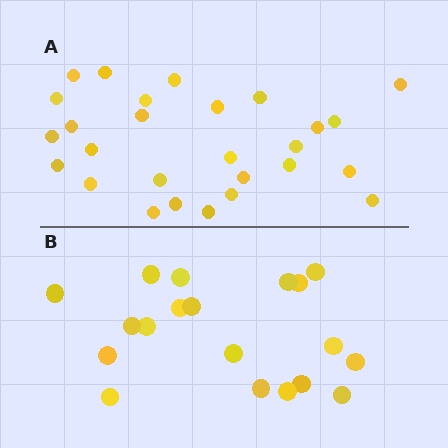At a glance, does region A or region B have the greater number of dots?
Region A (the top region) has more dots.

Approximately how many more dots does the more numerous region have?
Region A has roughly 8 or so more dots than region B.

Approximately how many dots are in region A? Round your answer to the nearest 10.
About 30 dots. (The exact count is 27, which rounds to 30.)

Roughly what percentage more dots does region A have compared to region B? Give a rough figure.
About 40% more.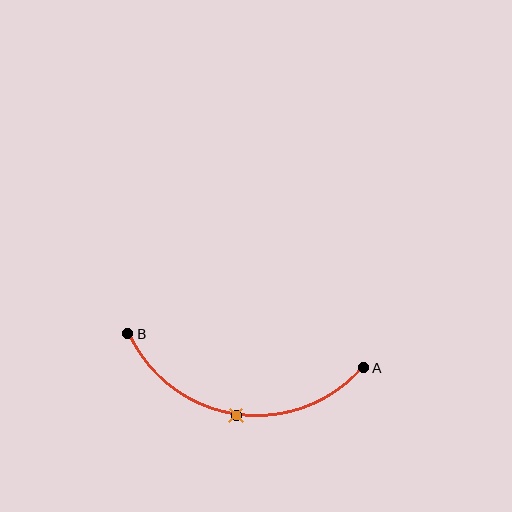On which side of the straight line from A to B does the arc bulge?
The arc bulges below the straight line connecting A and B.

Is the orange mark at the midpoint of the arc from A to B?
Yes. The orange mark lies on the arc at equal arc-length from both A and B — it is the arc midpoint.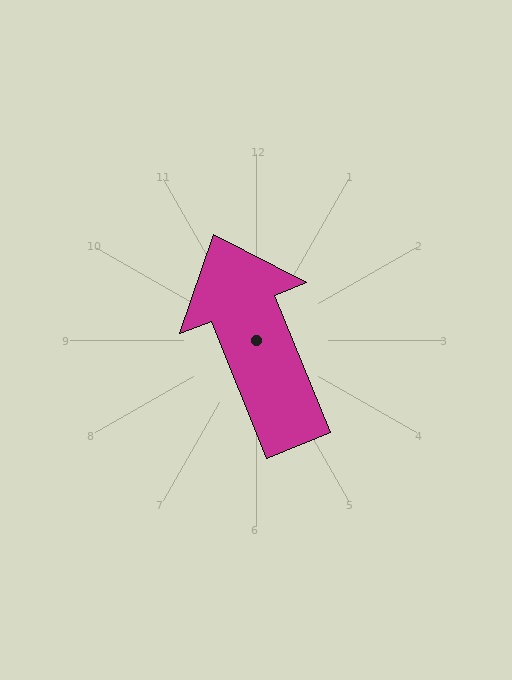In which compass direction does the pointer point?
North.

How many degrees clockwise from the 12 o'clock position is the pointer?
Approximately 338 degrees.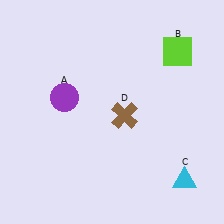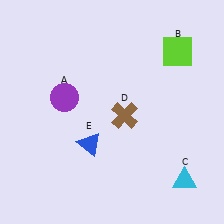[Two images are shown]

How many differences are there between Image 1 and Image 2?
There is 1 difference between the two images.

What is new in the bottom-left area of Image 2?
A blue triangle (E) was added in the bottom-left area of Image 2.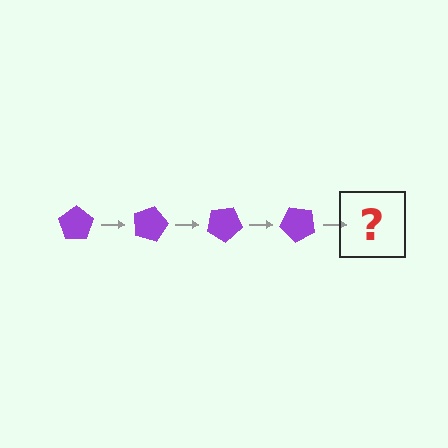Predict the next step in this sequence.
The next step is a purple pentagon rotated 60 degrees.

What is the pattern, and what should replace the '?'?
The pattern is that the pentagon rotates 15 degrees each step. The '?' should be a purple pentagon rotated 60 degrees.